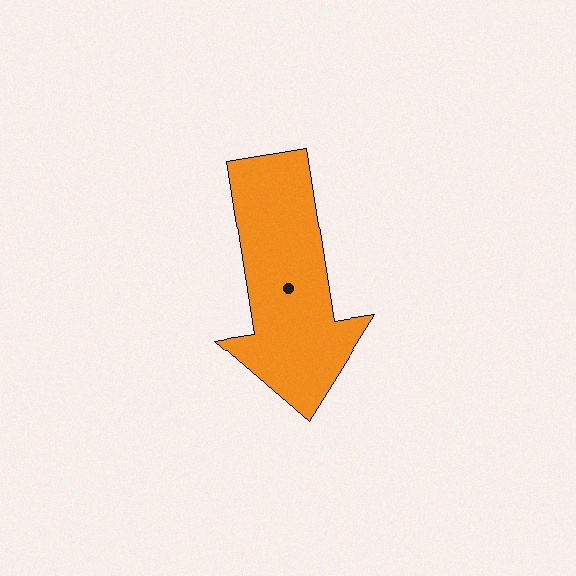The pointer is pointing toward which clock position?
Roughly 6 o'clock.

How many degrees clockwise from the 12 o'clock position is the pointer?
Approximately 171 degrees.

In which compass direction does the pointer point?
South.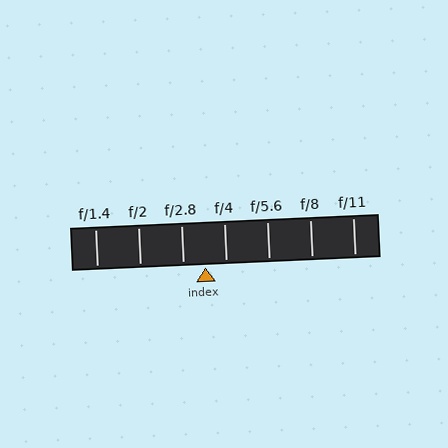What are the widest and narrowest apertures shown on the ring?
The widest aperture shown is f/1.4 and the narrowest is f/11.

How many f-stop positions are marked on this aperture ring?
There are 7 f-stop positions marked.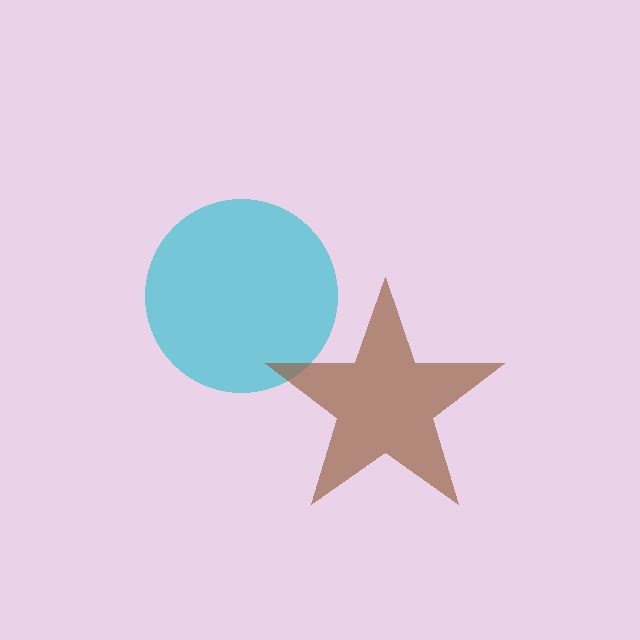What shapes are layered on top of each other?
The layered shapes are: a cyan circle, a brown star.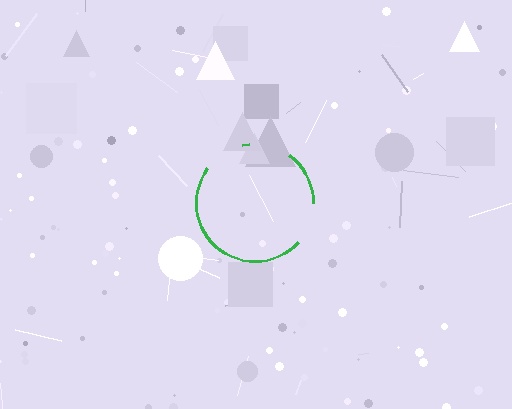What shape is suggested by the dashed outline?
The dashed outline suggests a circle.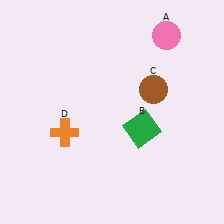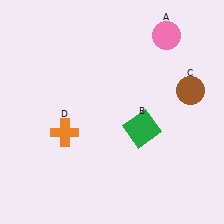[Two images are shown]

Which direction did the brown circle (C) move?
The brown circle (C) moved right.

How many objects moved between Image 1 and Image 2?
1 object moved between the two images.